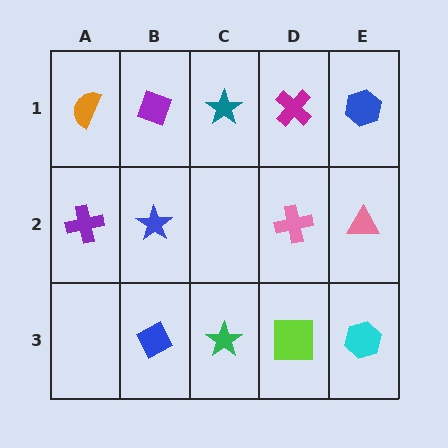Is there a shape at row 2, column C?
No, that cell is empty.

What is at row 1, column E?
A blue hexagon.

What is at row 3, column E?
A cyan hexagon.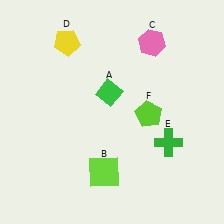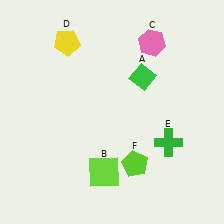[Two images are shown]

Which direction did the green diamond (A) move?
The green diamond (A) moved right.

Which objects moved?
The objects that moved are: the green diamond (A), the lime pentagon (F).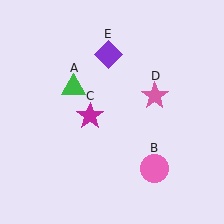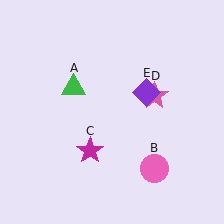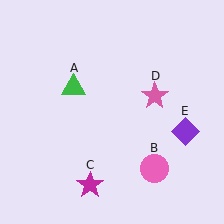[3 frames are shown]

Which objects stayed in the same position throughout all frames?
Green triangle (object A) and pink circle (object B) and pink star (object D) remained stationary.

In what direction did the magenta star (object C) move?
The magenta star (object C) moved down.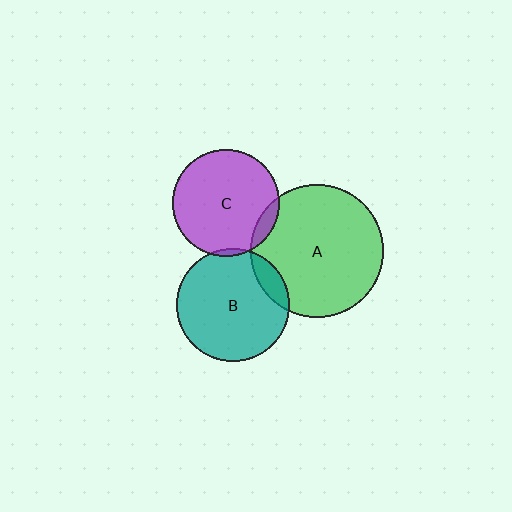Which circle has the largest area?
Circle A (green).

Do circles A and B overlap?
Yes.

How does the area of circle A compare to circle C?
Approximately 1.5 times.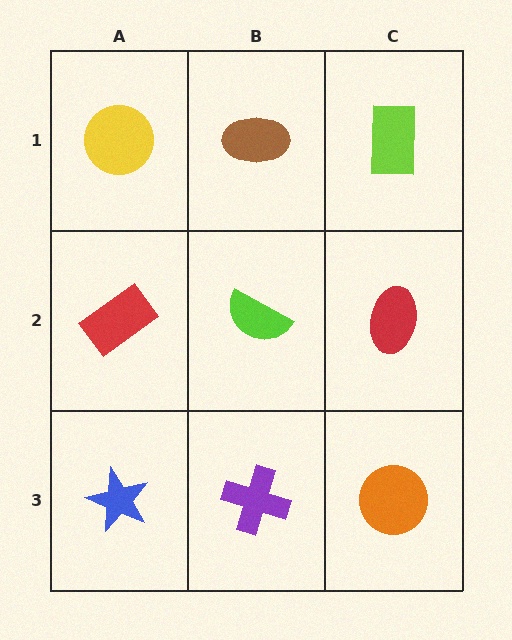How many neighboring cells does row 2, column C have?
3.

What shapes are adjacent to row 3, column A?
A red rectangle (row 2, column A), a purple cross (row 3, column B).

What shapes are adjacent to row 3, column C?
A red ellipse (row 2, column C), a purple cross (row 3, column B).